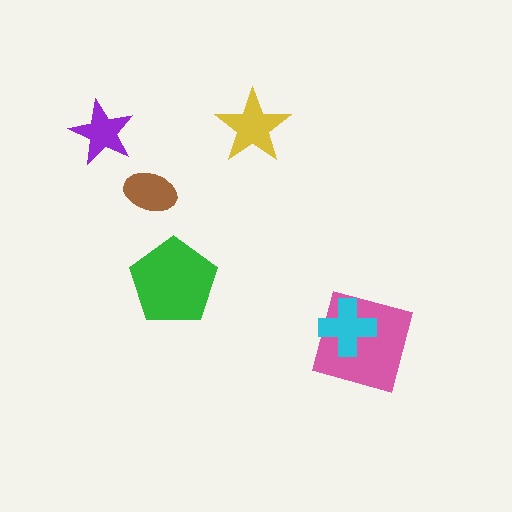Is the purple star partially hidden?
No, no other shape covers it.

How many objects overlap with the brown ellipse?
0 objects overlap with the brown ellipse.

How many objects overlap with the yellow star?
0 objects overlap with the yellow star.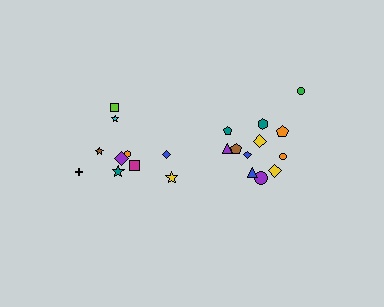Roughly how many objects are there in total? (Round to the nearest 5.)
Roughly 20 objects in total.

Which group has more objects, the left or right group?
The right group.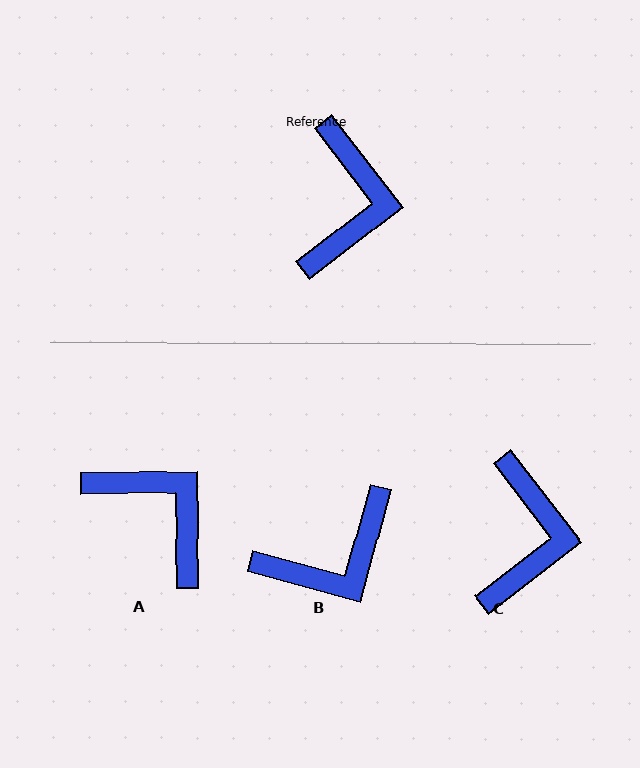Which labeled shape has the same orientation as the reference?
C.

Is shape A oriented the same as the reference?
No, it is off by about 54 degrees.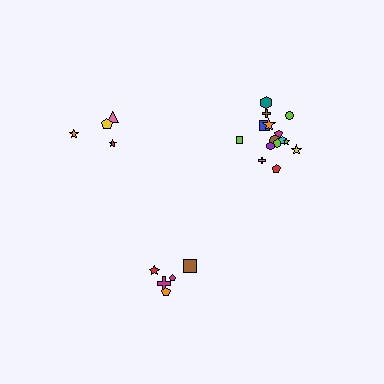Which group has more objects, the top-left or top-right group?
The top-right group.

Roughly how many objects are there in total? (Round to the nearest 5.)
Roughly 25 objects in total.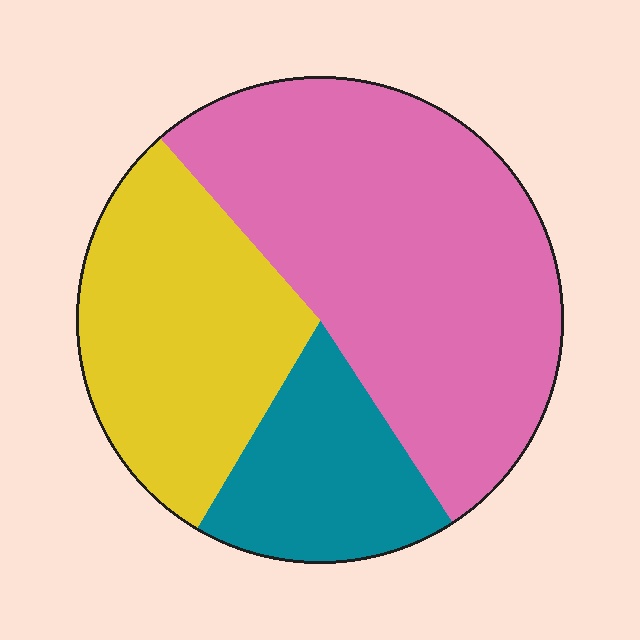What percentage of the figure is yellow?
Yellow takes up between a quarter and a half of the figure.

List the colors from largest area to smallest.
From largest to smallest: pink, yellow, teal.